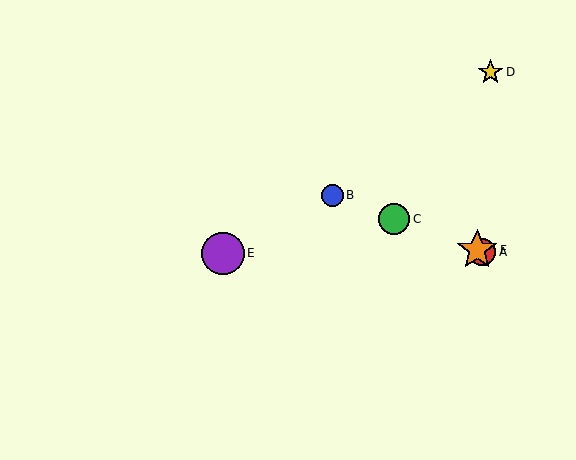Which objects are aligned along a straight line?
Objects A, B, C, F are aligned along a straight line.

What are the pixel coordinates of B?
Object B is at (332, 195).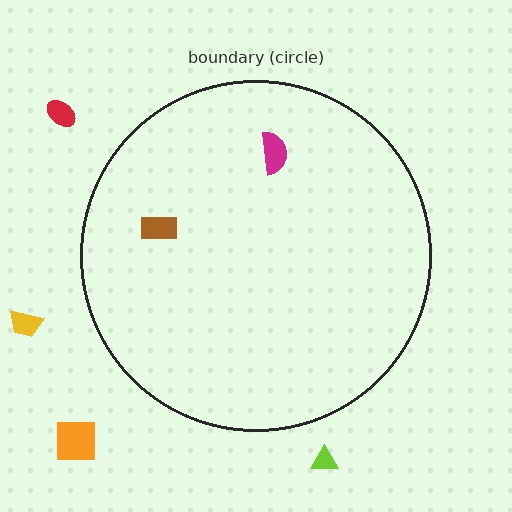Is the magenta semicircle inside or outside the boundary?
Inside.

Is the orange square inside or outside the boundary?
Outside.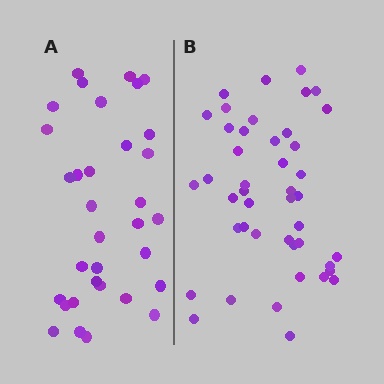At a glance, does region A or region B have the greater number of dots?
Region B (the right region) has more dots.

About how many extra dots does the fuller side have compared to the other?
Region B has roughly 12 or so more dots than region A.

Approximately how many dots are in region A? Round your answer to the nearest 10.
About 30 dots. (The exact count is 33, which rounds to 30.)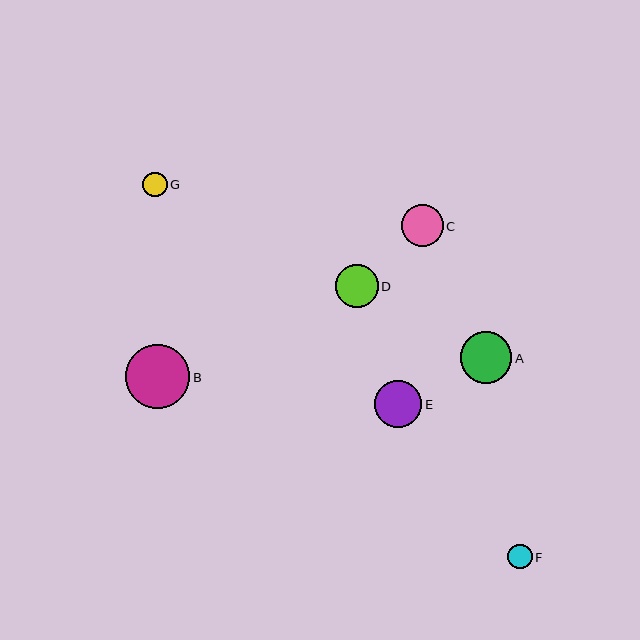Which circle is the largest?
Circle B is the largest with a size of approximately 64 pixels.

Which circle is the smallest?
Circle G is the smallest with a size of approximately 24 pixels.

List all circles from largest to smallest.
From largest to smallest: B, A, E, D, C, F, G.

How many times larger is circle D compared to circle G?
Circle D is approximately 1.8 times the size of circle G.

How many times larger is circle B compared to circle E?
Circle B is approximately 1.4 times the size of circle E.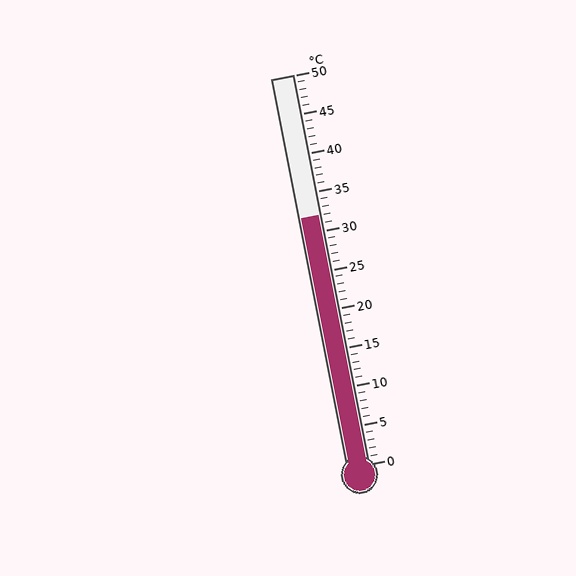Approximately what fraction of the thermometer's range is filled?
The thermometer is filled to approximately 65% of its range.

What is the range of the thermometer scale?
The thermometer scale ranges from 0°C to 50°C.